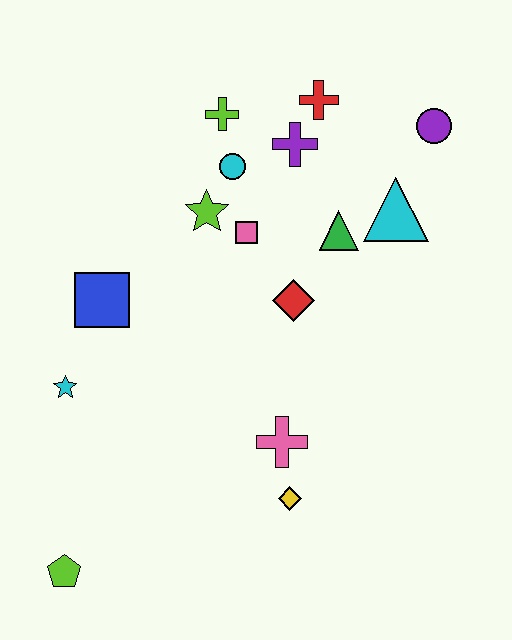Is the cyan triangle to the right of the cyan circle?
Yes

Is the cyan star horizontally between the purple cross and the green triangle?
No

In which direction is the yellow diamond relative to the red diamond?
The yellow diamond is below the red diamond.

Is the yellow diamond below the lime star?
Yes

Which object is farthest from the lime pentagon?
The purple circle is farthest from the lime pentagon.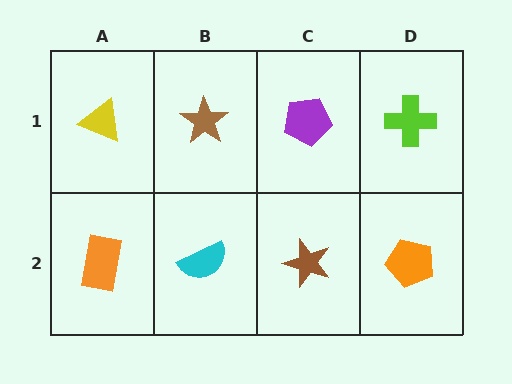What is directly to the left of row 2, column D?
A brown star.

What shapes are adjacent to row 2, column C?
A purple pentagon (row 1, column C), a cyan semicircle (row 2, column B), an orange pentagon (row 2, column D).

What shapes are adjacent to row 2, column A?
A yellow triangle (row 1, column A), a cyan semicircle (row 2, column B).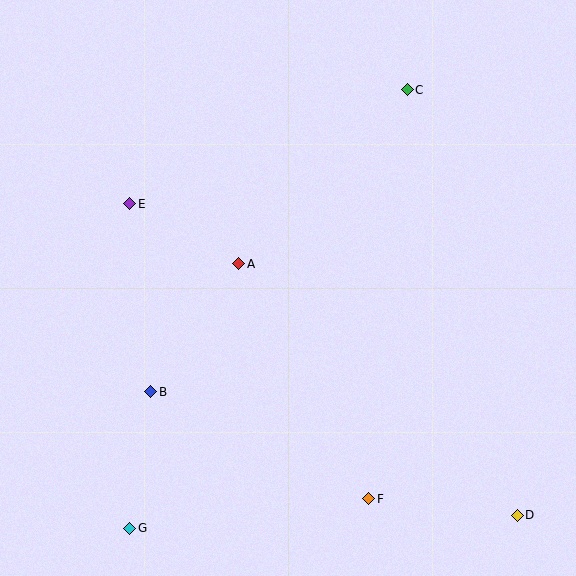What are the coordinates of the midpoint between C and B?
The midpoint between C and B is at (279, 241).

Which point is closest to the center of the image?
Point A at (239, 264) is closest to the center.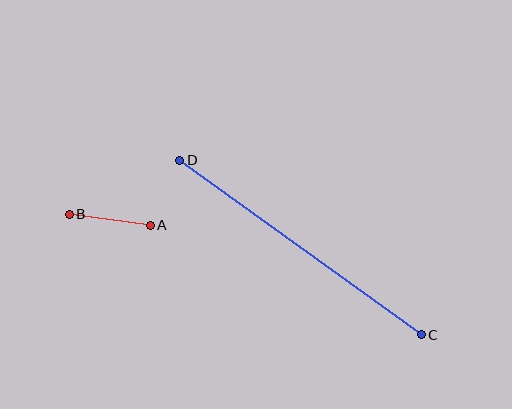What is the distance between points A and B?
The distance is approximately 82 pixels.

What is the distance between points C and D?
The distance is approximately 298 pixels.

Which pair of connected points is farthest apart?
Points C and D are farthest apart.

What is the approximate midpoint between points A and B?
The midpoint is at approximately (110, 220) pixels.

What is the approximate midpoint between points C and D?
The midpoint is at approximately (300, 247) pixels.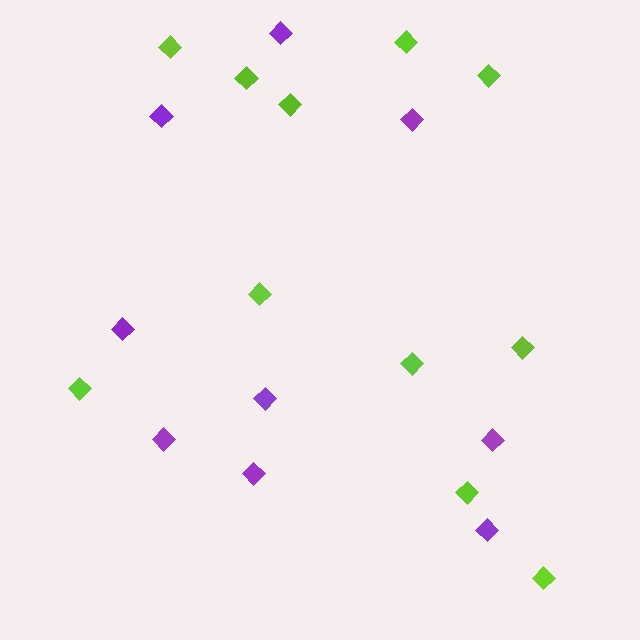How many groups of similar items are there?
There are 2 groups: one group of purple diamonds (9) and one group of lime diamonds (11).